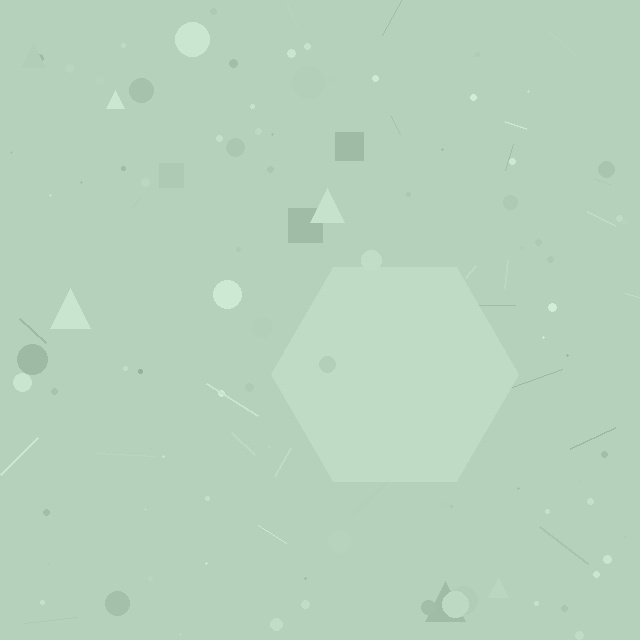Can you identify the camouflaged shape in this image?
The camouflaged shape is a hexagon.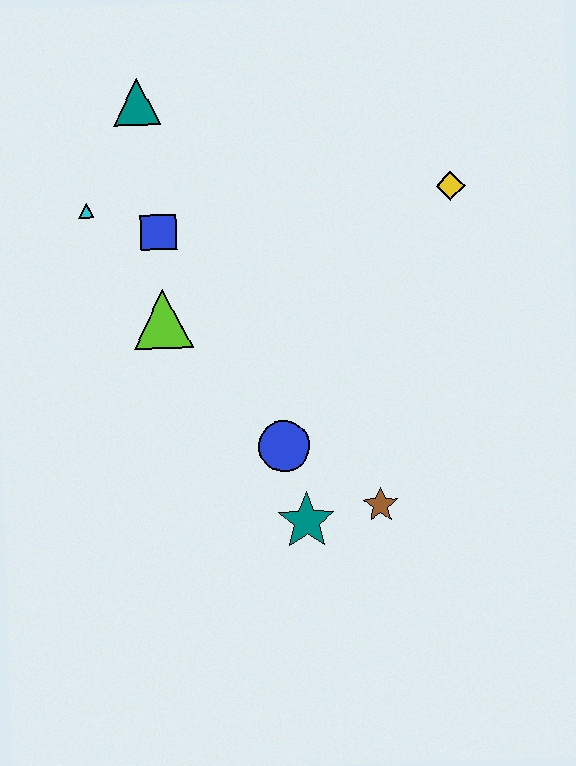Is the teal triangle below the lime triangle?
No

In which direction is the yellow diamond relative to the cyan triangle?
The yellow diamond is to the right of the cyan triangle.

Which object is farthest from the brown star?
The teal triangle is farthest from the brown star.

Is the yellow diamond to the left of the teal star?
No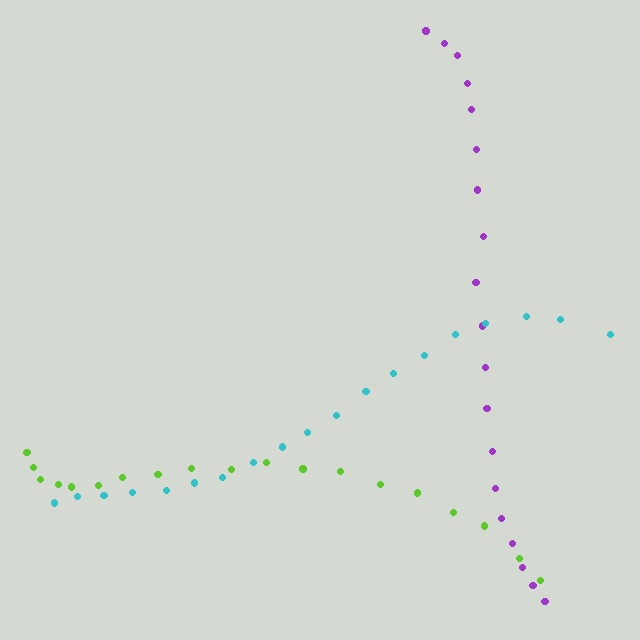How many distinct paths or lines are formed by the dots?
There are 3 distinct paths.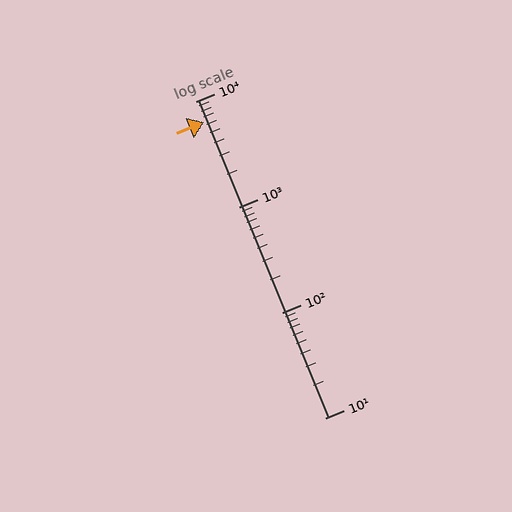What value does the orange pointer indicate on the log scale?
The pointer indicates approximately 6300.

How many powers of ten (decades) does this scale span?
The scale spans 3 decades, from 10 to 10000.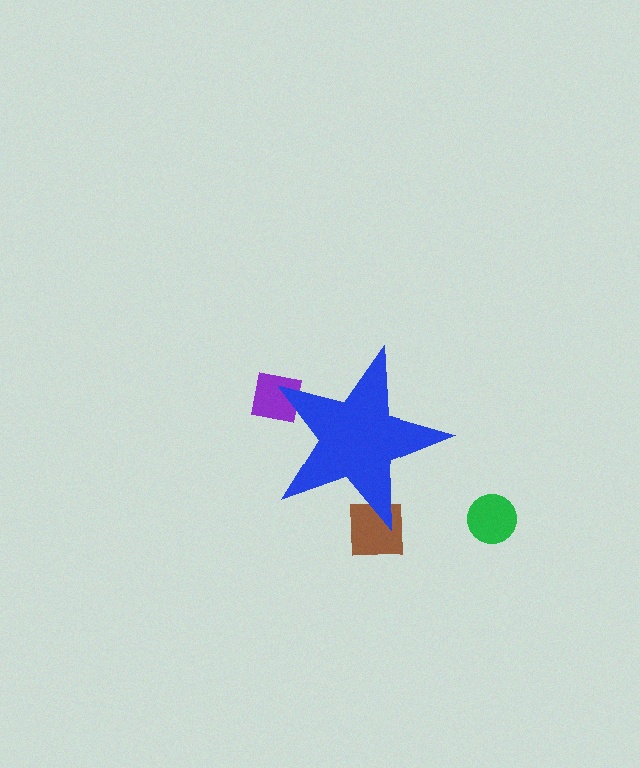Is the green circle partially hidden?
No, the green circle is fully visible.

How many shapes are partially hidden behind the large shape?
2 shapes are partially hidden.